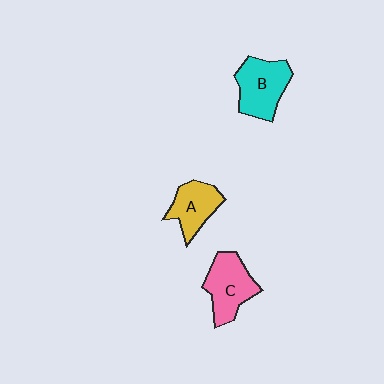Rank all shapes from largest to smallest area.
From largest to smallest: B (cyan), C (pink), A (yellow).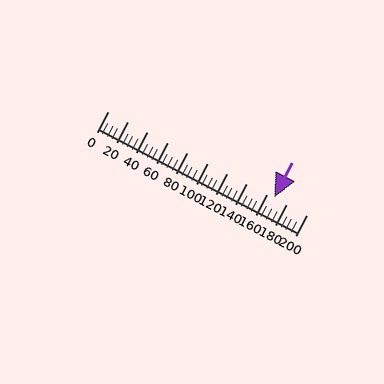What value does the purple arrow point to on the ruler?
The purple arrow points to approximately 167.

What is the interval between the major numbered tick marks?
The major tick marks are spaced 20 units apart.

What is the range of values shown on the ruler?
The ruler shows values from 0 to 200.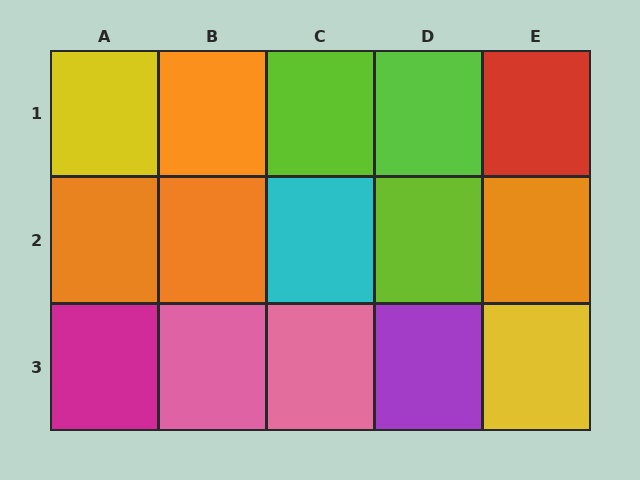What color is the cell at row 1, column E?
Red.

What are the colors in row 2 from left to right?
Orange, orange, cyan, lime, orange.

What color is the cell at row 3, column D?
Purple.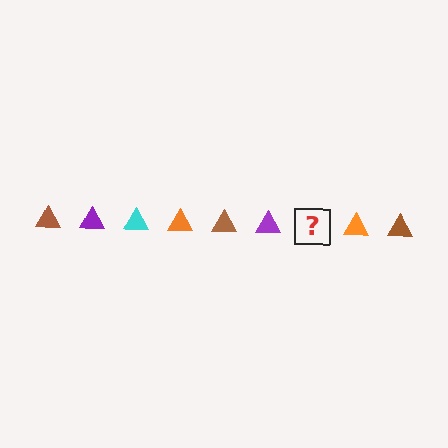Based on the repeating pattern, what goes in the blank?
The blank should be a cyan triangle.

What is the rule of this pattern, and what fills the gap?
The rule is that the pattern cycles through brown, purple, cyan, orange triangles. The gap should be filled with a cyan triangle.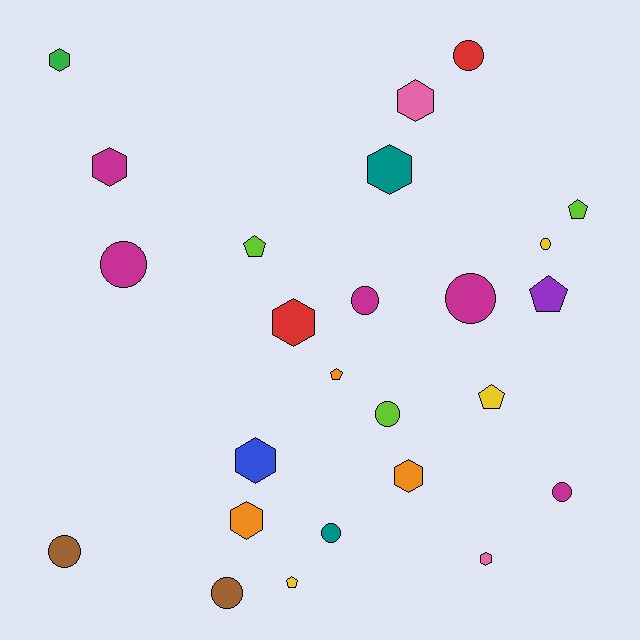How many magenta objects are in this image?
There are 5 magenta objects.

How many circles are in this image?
There are 10 circles.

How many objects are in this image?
There are 25 objects.